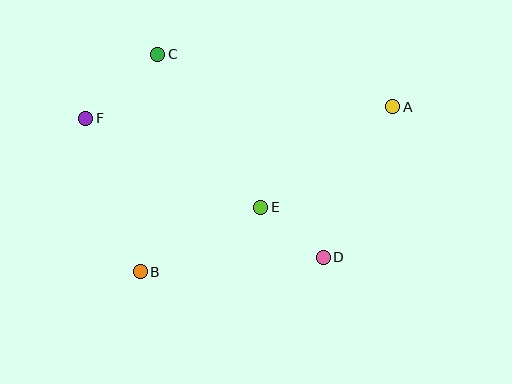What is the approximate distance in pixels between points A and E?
The distance between A and E is approximately 166 pixels.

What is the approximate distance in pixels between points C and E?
The distance between C and E is approximately 184 pixels.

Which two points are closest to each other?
Points D and E are closest to each other.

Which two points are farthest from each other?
Points A and F are farthest from each other.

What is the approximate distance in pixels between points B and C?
The distance between B and C is approximately 218 pixels.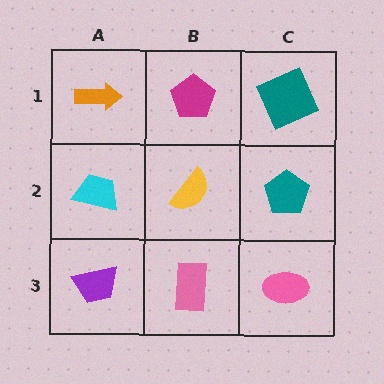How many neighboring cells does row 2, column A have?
3.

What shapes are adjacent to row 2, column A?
An orange arrow (row 1, column A), a purple trapezoid (row 3, column A), a yellow semicircle (row 2, column B).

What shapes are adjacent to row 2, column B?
A magenta pentagon (row 1, column B), a pink rectangle (row 3, column B), a cyan trapezoid (row 2, column A), a teal pentagon (row 2, column C).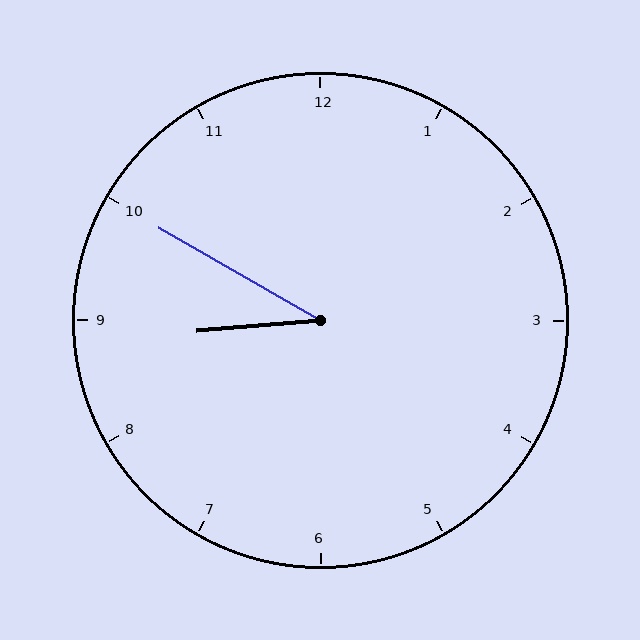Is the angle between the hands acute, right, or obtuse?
It is acute.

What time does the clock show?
8:50.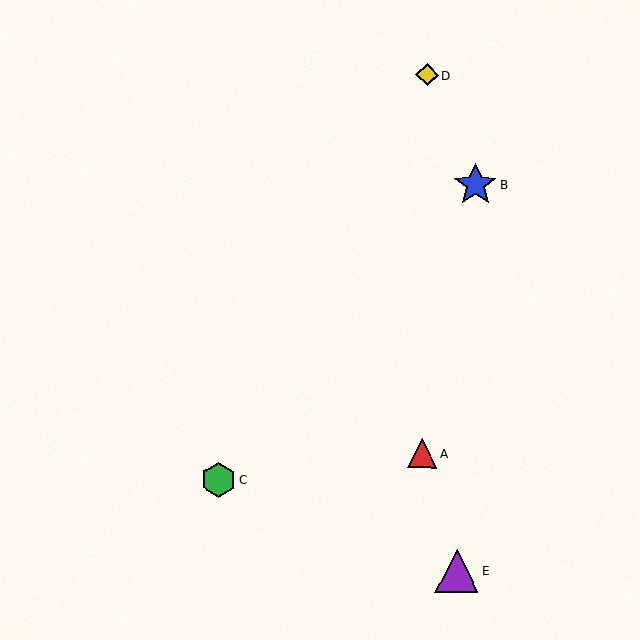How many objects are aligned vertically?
2 objects (A, D) are aligned vertically.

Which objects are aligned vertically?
Objects A, D are aligned vertically.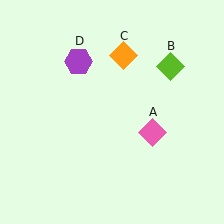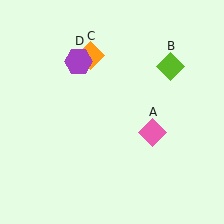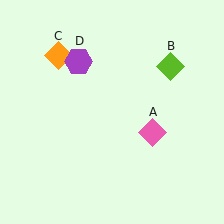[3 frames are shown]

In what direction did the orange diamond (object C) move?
The orange diamond (object C) moved left.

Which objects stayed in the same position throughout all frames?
Pink diamond (object A) and lime diamond (object B) and purple hexagon (object D) remained stationary.